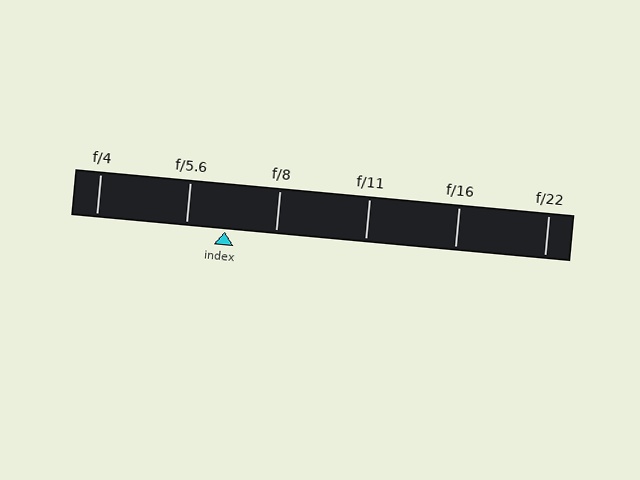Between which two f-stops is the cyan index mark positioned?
The index mark is between f/5.6 and f/8.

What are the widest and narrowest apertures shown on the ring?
The widest aperture shown is f/4 and the narrowest is f/22.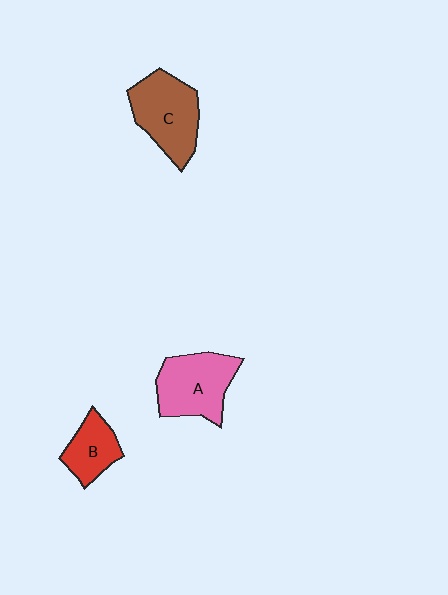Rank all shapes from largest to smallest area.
From largest to smallest: C (brown), A (pink), B (red).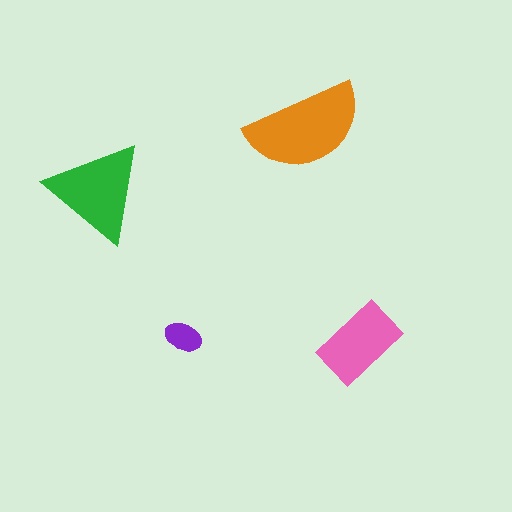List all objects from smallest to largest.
The purple ellipse, the pink rectangle, the green triangle, the orange semicircle.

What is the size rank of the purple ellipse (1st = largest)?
4th.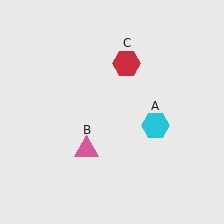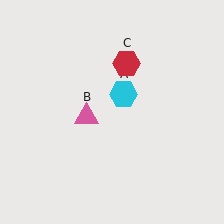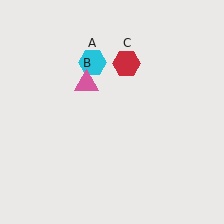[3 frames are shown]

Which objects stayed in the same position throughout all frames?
Red hexagon (object C) remained stationary.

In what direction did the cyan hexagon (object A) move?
The cyan hexagon (object A) moved up and to the left.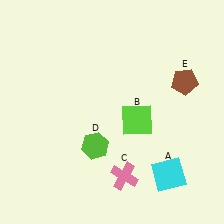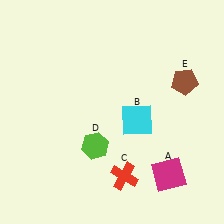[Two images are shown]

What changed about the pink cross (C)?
In Image 1, C is pink. In Image 2, it changed to red.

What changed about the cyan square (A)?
In Image 1, A is cyan. In Image 2, it changed to magenta.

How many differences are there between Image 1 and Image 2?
There are 3 differences between the two images.